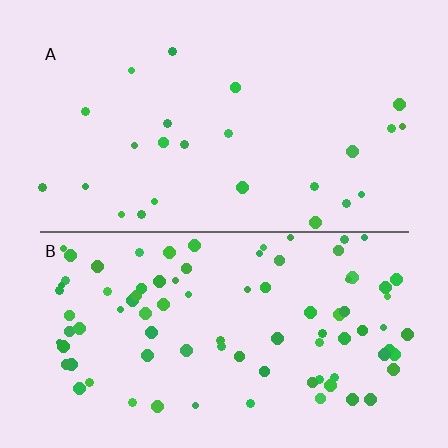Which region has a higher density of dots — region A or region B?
B (the bottom).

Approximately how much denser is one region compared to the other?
Approximately 3.6× — region B over region A.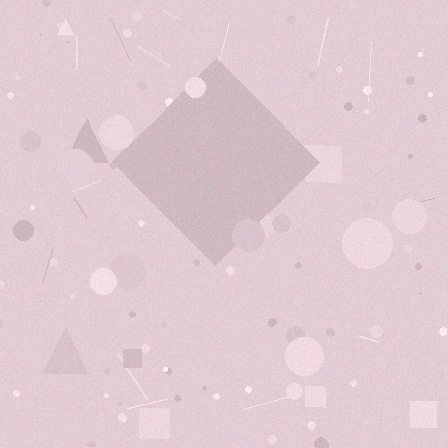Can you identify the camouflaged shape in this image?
The camouflaged shape is a diamond.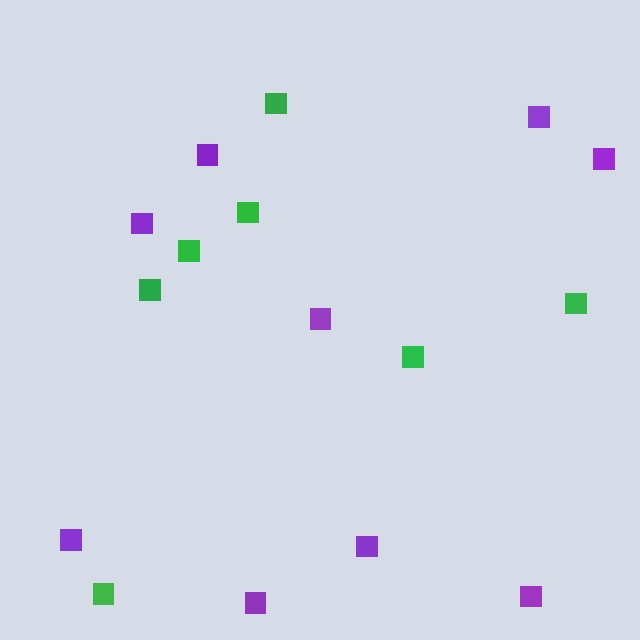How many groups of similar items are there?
There are 2 groups: one group of purple squares (9) and one group of green squares (7).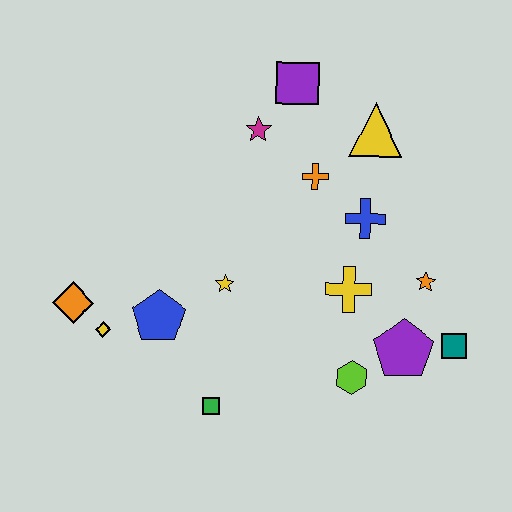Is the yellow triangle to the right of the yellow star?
Yes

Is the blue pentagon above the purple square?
No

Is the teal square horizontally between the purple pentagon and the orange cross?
No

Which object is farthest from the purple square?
The green square is farthest from the purple square.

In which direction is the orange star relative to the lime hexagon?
The orange star is above the lime hexagon.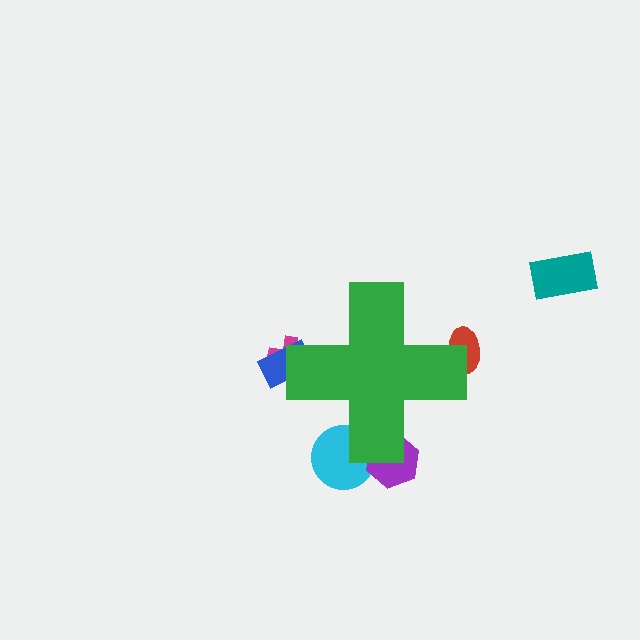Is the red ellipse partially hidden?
Yes, the red ellipse is partially hidden behind the green cross.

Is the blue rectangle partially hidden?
Yes, the blue rectangle is partially hidden behind the green cross.